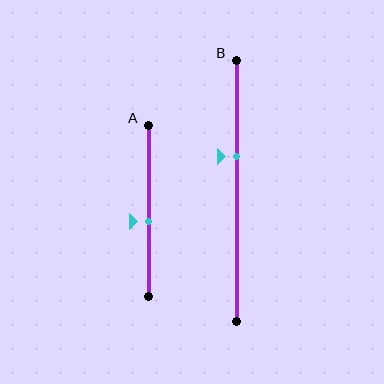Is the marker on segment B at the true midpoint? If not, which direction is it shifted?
No, the marker on segment B is shifted upward by about 13% of the segment length.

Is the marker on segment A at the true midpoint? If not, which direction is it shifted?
No, the marker on segment A is shifted downward by about 6% of the segment length.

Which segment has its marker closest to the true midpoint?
Segment A has its marker closest to the true midpoint.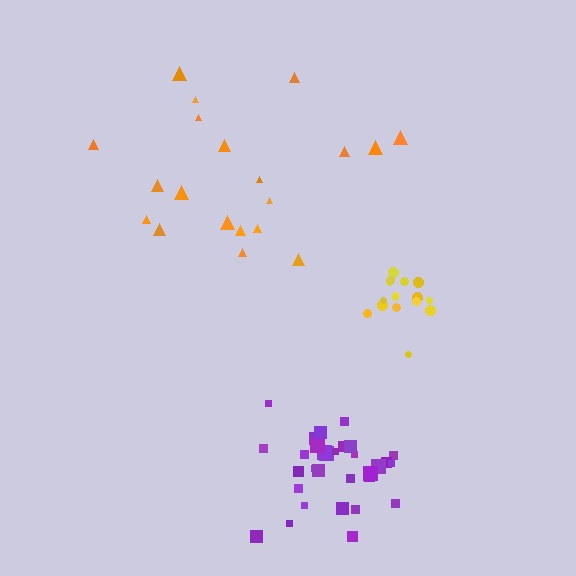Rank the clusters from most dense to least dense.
yellow, purple, orange.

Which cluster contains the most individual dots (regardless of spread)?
Purple (31).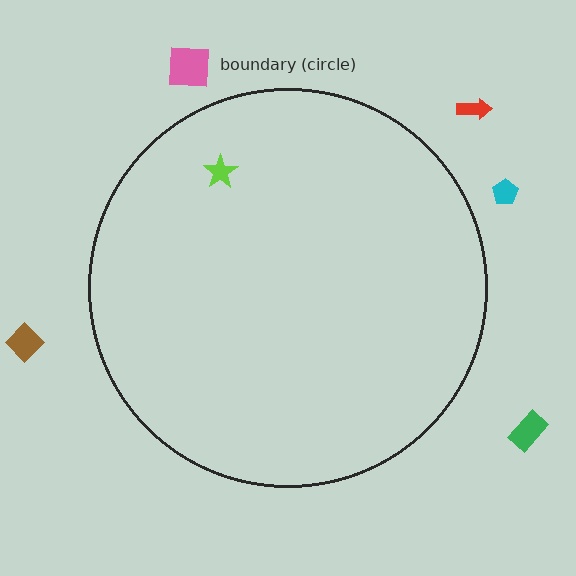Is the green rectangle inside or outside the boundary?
Outside.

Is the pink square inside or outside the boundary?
Outside.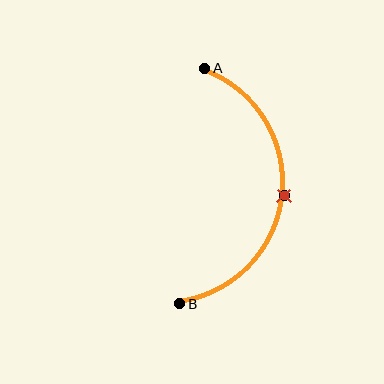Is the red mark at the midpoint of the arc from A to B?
Yes. The red mark lies on the arc at equal arc-length from both A and B — it is the arc midpoint.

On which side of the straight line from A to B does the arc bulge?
The arc bulges to the right of the straight line connecting A and B.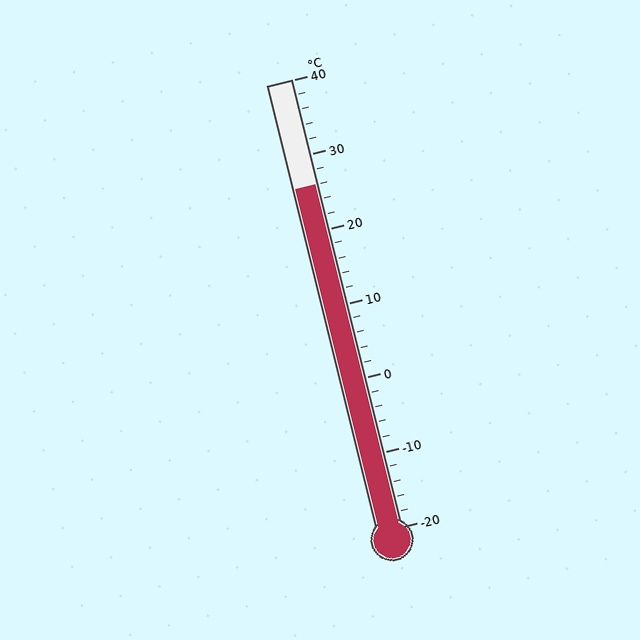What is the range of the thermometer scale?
The thermometer scale ranges from -20°C to 40°C.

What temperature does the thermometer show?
The thermometer shows approximately 26°C.